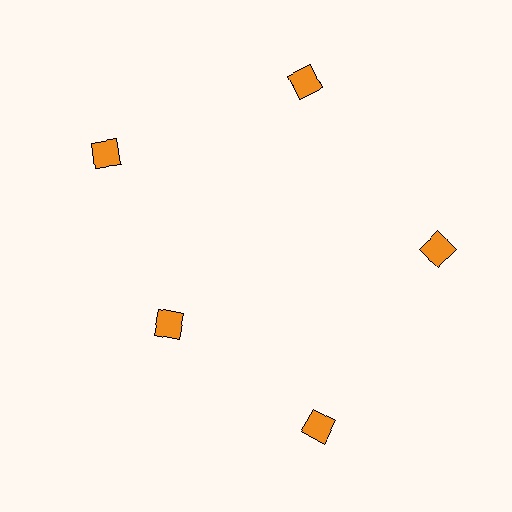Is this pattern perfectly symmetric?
No. The 5 orange diamonds are arranged in a ring, but one element near the 8 o'clock position is pulled inward toward the center, breaking the 5-fold rotational symmetry.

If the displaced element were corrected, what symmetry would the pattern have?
It would have 5-fold rotational symmetry — the pattern would map onto itself every 72 degrees.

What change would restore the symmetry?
The symmetry would be restored by moving it outward, back onto the ring so that all 5 diamonds sit at equal angles and equal distance from the center.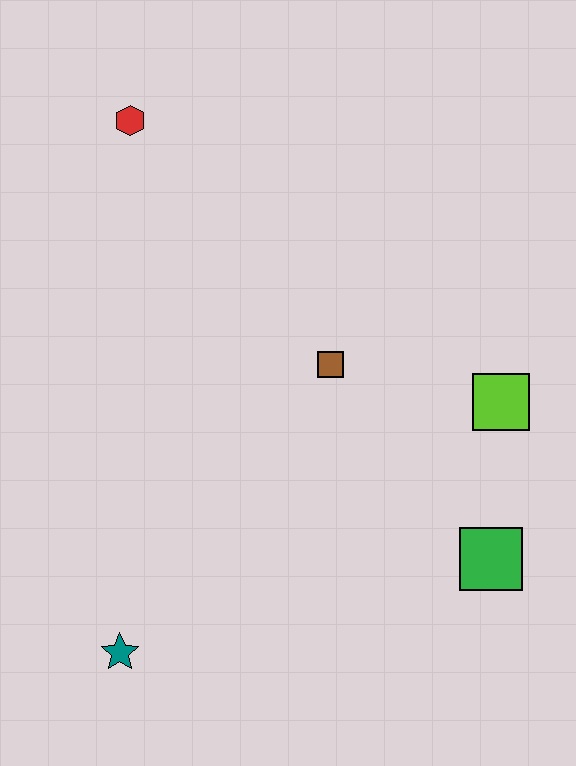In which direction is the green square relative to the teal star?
The green square is to the right of the teal star.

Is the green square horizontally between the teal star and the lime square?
Yes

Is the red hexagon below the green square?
No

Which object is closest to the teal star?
The brown square is closest to the teal star.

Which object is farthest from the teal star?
The red hexagon is farthest from the teal star.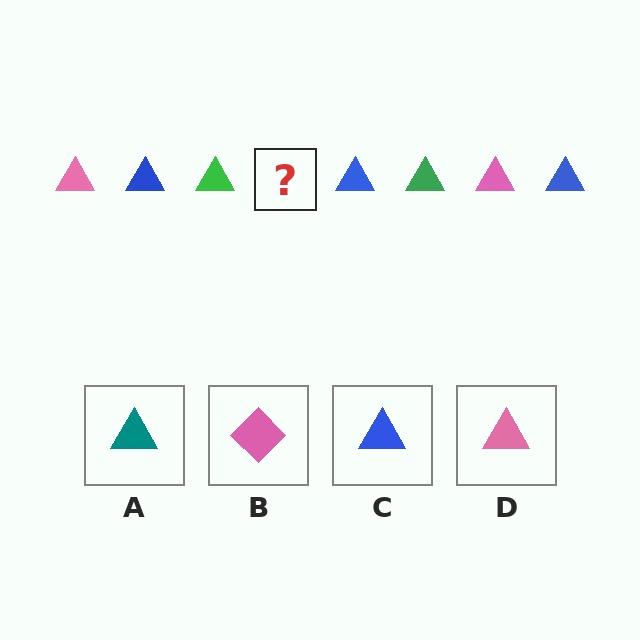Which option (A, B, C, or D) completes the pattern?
D.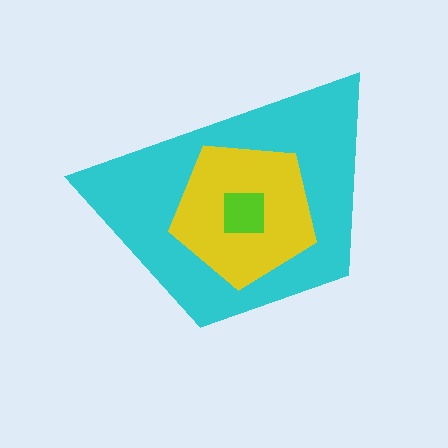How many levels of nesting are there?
3.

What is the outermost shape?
The cyan trapezoid.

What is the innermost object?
The lime square.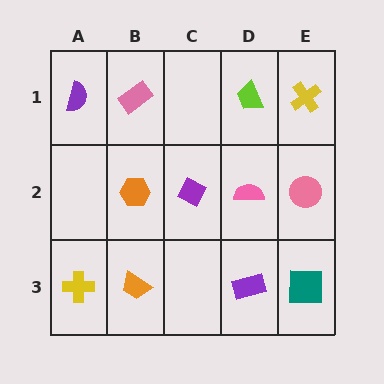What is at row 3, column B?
An orange trapezoid.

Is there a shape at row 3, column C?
No, that cell is empty.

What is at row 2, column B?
An orange hexagon.